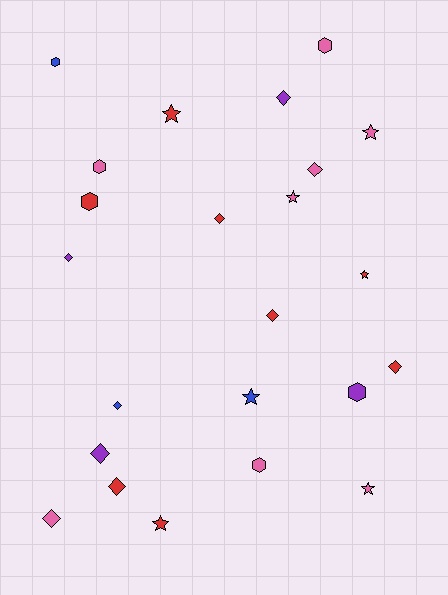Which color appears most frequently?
Pink, with 8 objects.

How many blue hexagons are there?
There is 1 blue hexagon.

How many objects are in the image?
There are 23 objects.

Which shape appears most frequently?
Diamond, with 10 objects.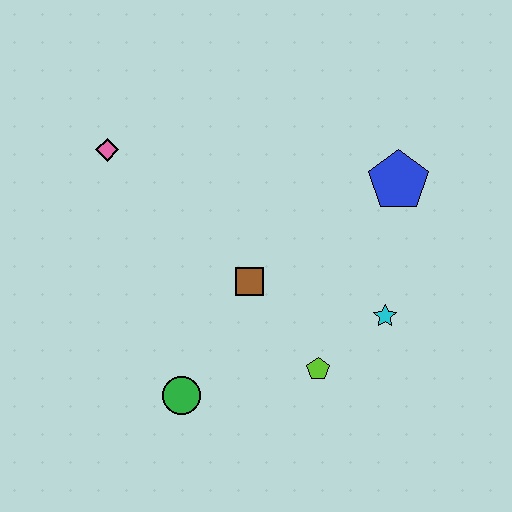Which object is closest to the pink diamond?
The brown square is closest to the pink diamond.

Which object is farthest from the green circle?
The blue pentagon is farthest from the green circle.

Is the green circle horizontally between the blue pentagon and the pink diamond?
Yes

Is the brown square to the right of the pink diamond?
Yes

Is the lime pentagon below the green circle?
No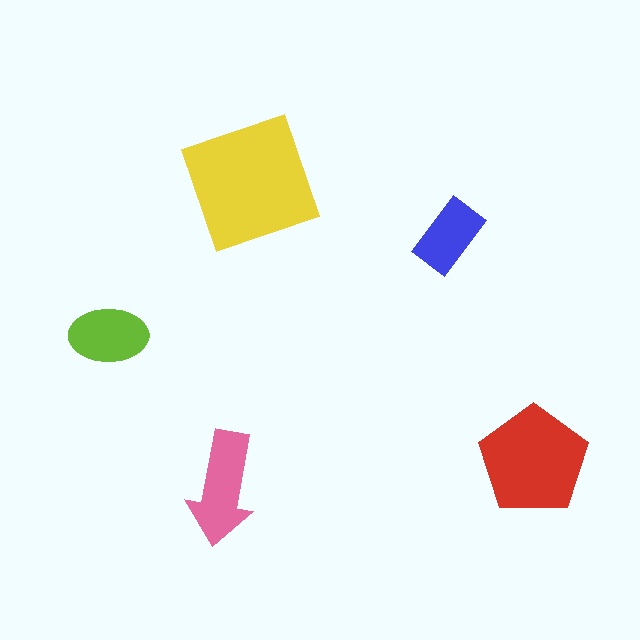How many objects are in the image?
There are 5 objects in the image.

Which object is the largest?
The yellow square.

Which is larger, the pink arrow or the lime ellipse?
The pink arrow.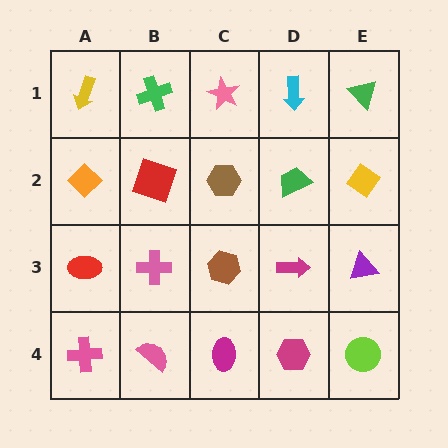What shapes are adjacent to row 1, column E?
A yellow diamond (row 2, column E), a cyan arrow (row 1, column D).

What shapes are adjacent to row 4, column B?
A pink cross (row 3, column B), a pink cross (row 4, column A), a magenta ellipse (row 4, column C).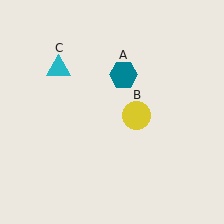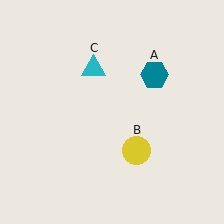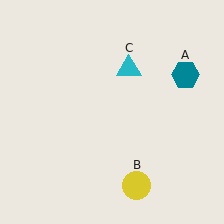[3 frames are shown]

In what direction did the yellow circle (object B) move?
The yellow circle (object B) moved down.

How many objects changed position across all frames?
3 objects changed position: teal hexagon (object A), yellow circle (object B), cyan triangle (object C).